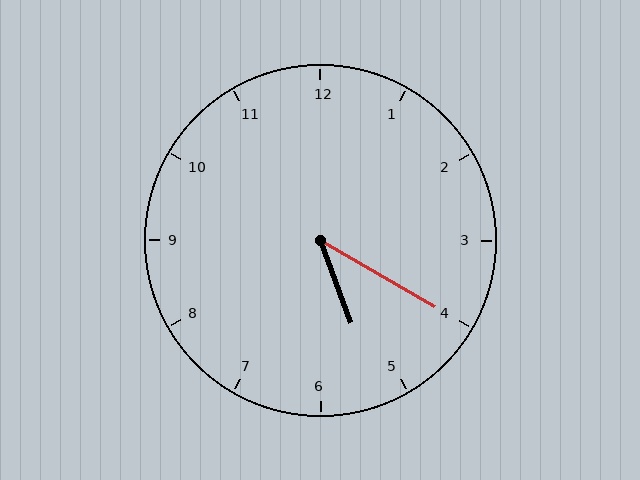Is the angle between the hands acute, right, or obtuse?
It is acute.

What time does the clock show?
5:20.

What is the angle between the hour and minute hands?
Approximately 40 degrees.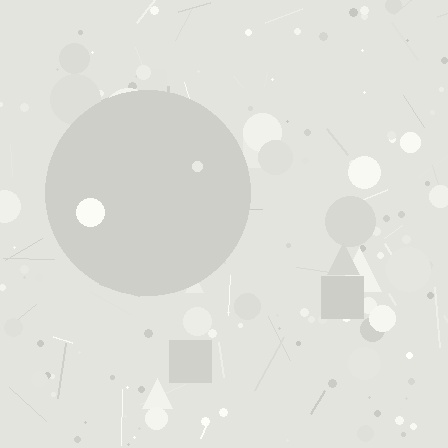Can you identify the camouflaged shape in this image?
The camouflaged shape is a circle.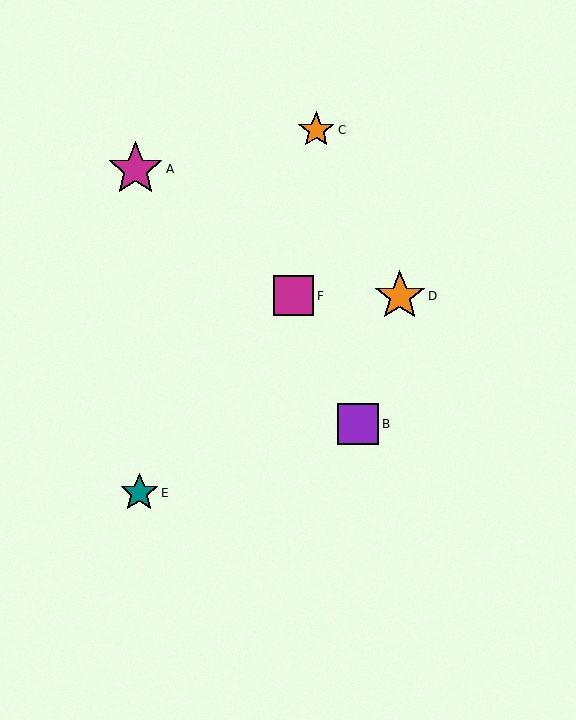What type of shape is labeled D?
Shape D is an orange star.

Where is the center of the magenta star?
The center of the magenta star is at (136, 169).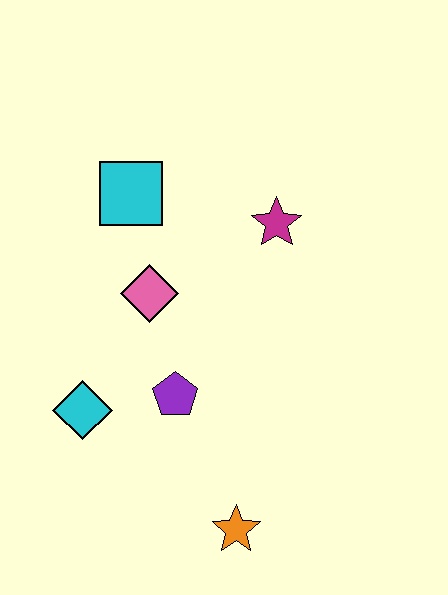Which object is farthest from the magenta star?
The orange star is farthest from the magenta star.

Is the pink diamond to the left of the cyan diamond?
No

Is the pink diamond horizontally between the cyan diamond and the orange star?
Yes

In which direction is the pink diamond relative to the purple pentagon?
The pink diamond is above the purple pentagon.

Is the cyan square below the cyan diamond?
No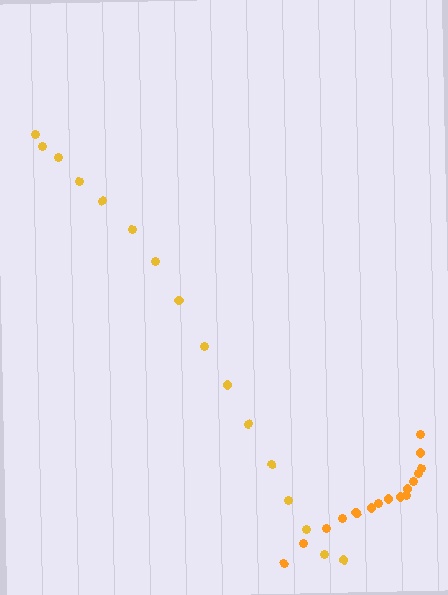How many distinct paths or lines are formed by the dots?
There are 2 distinct paths.